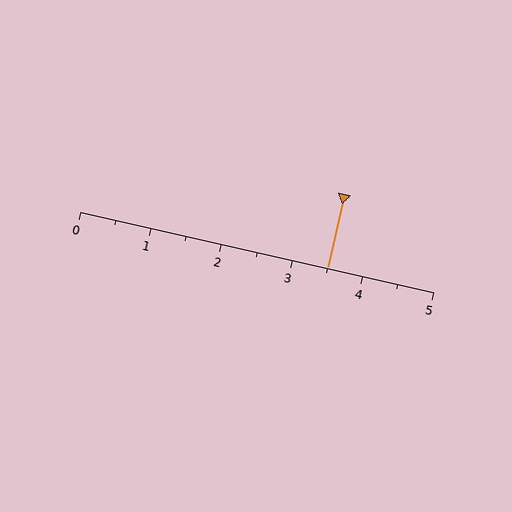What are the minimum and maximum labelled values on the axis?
The axis runs from 0 to 5.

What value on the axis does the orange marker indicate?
The marker indicates approximately 3.5.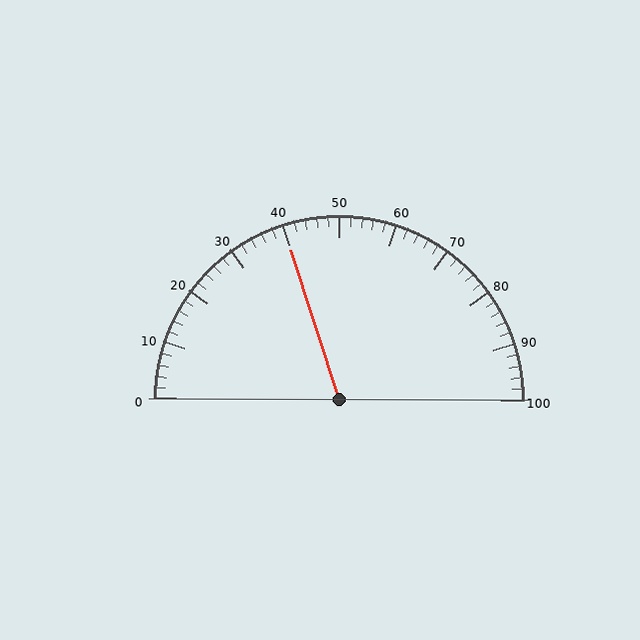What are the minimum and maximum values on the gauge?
The gauge ranges from 0 to 100.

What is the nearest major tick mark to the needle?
The nearest major tick mark is 40.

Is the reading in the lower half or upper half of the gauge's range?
The reading is in the lower half of the range (0 to 100).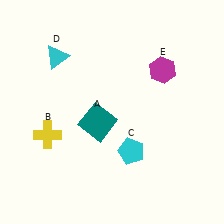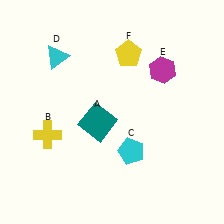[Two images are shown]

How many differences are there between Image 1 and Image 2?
There is 1 difference between the two images.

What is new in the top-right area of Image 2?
A yellow pentagon (F) was added in the top-right area of Image 2.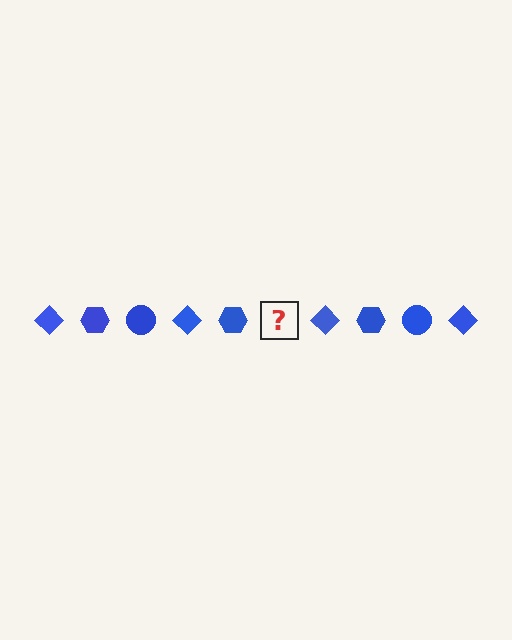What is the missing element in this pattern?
The missing element is a blue circle.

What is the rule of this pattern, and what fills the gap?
The rule is that the pattern cycles through diamond, hexagon, circle shapes in blue. The gap should be filled with a blue circle.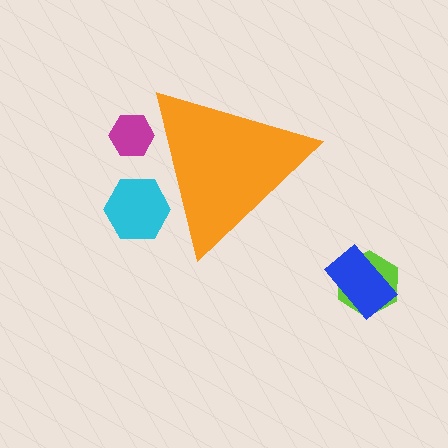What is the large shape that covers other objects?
An orange triangle.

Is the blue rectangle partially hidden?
No, the blue rectangle is fully visible.